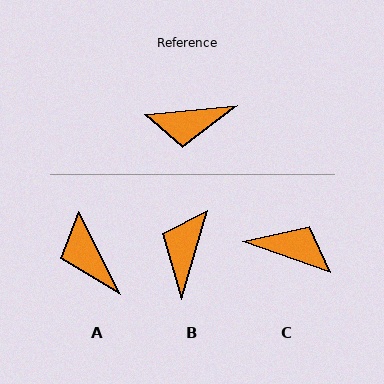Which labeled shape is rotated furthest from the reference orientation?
C, about 155 degrees away.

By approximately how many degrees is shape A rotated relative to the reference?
Approximately 69 degrees clockwise.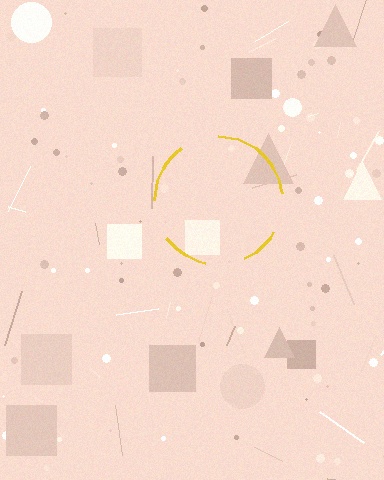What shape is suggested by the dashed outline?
The dashed outline suggests a circle.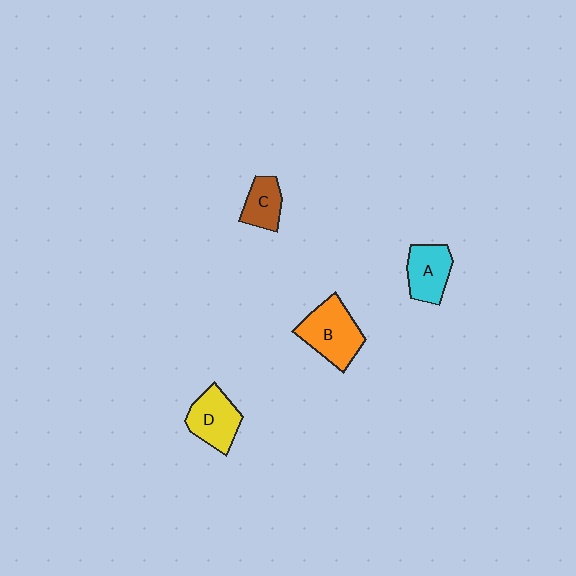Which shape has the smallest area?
Shape C (brown).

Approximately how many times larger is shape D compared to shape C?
Approximately 1.4 times.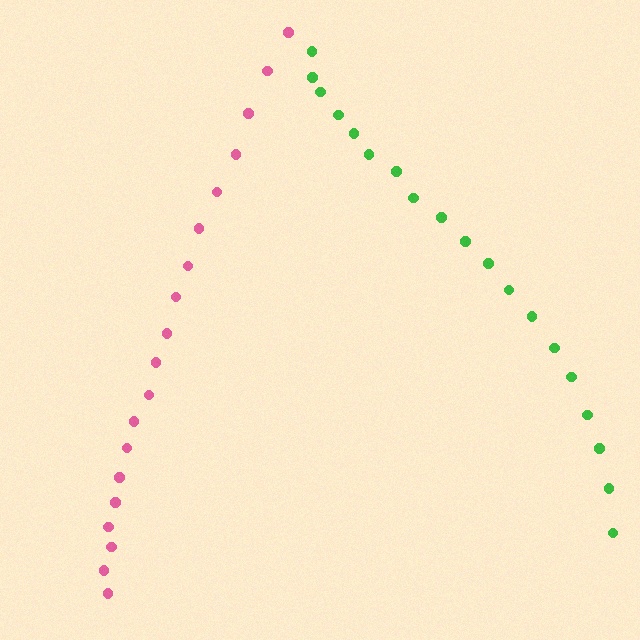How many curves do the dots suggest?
There are 2 distinct paths.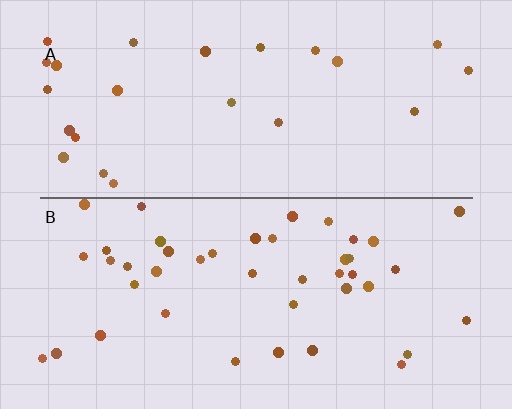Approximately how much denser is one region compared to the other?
Approximately 1.8× — region B over region A.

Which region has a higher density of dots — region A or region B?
B (the bottom).